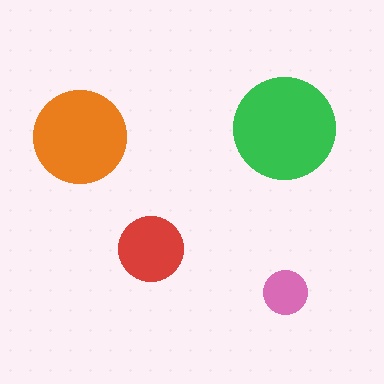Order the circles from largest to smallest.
the green one, the orange one, the red one, the pink one.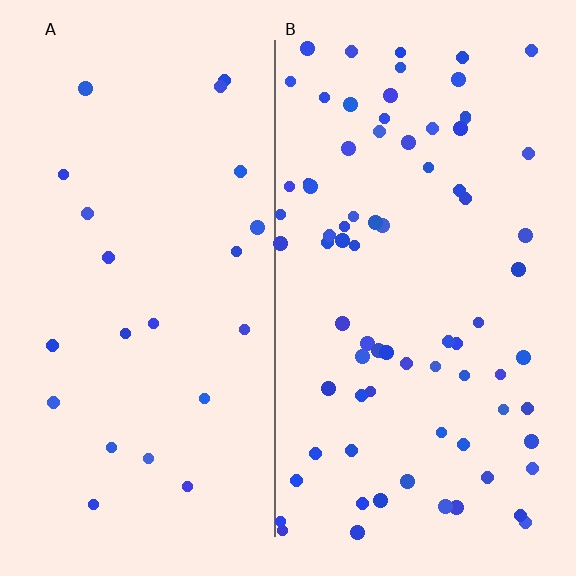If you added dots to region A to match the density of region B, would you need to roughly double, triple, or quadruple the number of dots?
Approximately triple.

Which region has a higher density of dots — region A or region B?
B (the right).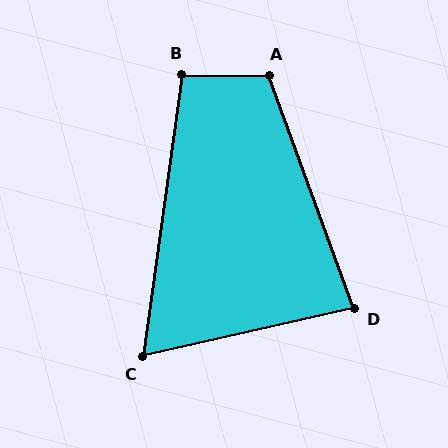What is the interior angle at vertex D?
Approximately 83 degrees (acute).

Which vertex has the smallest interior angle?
C, at approximately 69 degrees.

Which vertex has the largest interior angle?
A, at approximately 111 degrees.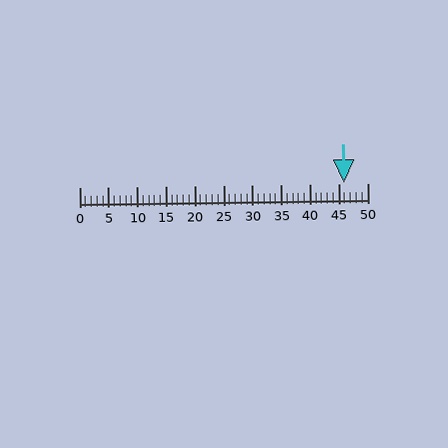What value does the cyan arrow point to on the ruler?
The cyan arrow points to approximately 46.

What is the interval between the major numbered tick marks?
The major tick marks are spaced 5 units apart.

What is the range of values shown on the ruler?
The ruler shows values from 0 to 50.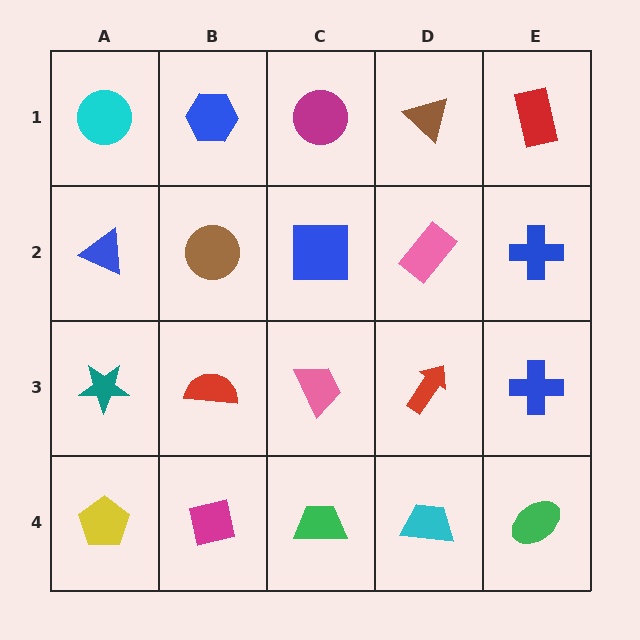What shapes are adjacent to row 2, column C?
A magenta circle (row 1, column C), a pink trapezoid (row 3, column C), a brown circle (row 2, column B), a pink rectangle (row 2, column D).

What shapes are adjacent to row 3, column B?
A brown circle (row 2, column B), a magenta square (row 4, column B), a teal star (row 3, column A), a pink trapezoid (row 3, column C).